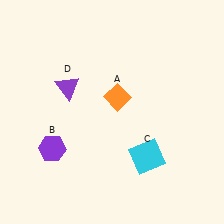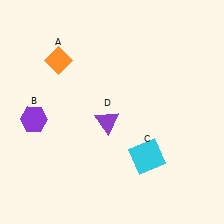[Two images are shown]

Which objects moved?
The objects that moved are: the orange diamond (A), the purple hexagon (B), the purple triangle (D).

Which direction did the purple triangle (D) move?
The purple triangle (D) moved right.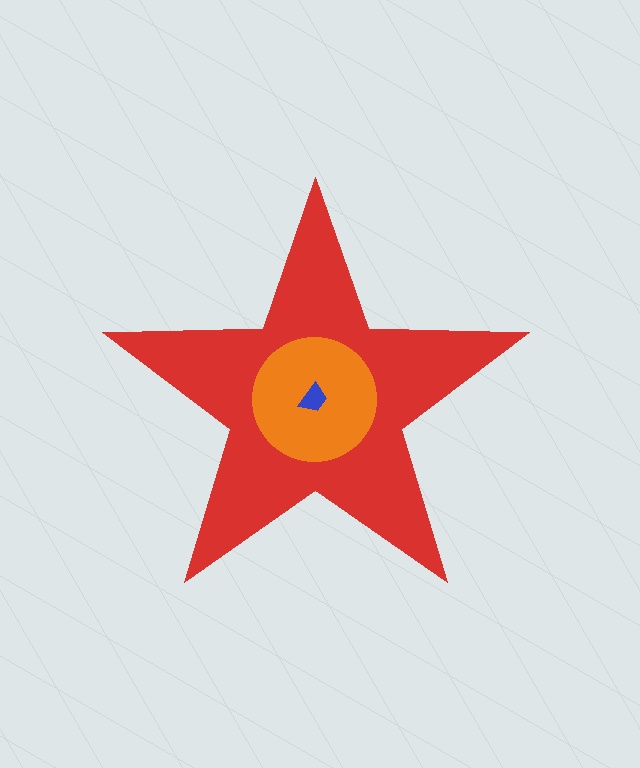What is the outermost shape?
The red star.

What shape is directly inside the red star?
The orange circle.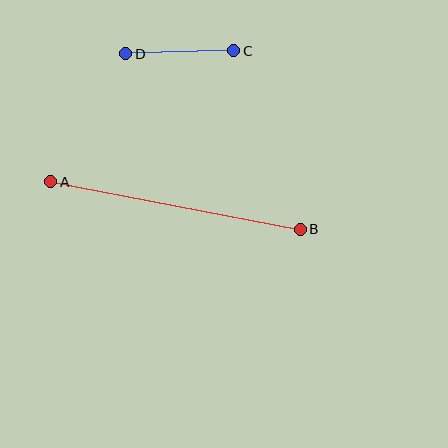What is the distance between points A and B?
The distance is approximately 254 pixels.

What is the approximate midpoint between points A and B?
The midpoint is at approximately (175, 205) pixels.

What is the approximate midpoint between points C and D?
The midpoint is at approximately (180, 52) pixels.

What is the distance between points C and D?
The distance is approximately 108 pixels.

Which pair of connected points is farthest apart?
Points A and B are farthest apart.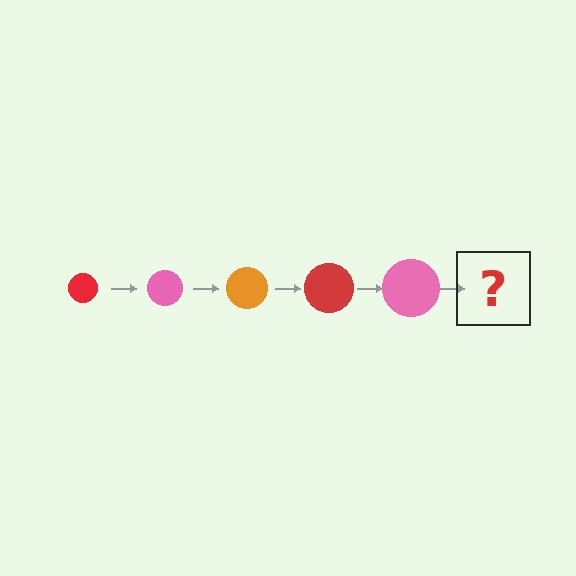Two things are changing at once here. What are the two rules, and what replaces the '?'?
The two rules are that the circle grows larger each step and the color cycles through red, pink, and orange. The '?' should be an orange circle, larger than the previous one.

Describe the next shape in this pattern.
It should be an orange circle, larger than the previous one.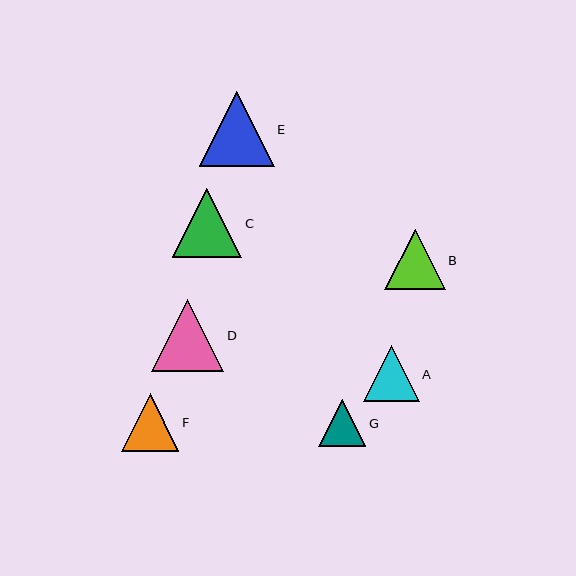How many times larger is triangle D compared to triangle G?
Triangle D is approximately 1.5 times the size of triangle G.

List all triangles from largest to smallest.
From largest to smallest: E, D, C, B, F, A, G.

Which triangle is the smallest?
Triangle G is the smallest with a size of approximately 48 pixels.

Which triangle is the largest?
Triangle E is the largest with a size of approximately 75 pixels.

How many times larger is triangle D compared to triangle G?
Triangle D is approximately 1.5 times the size of triangle G.